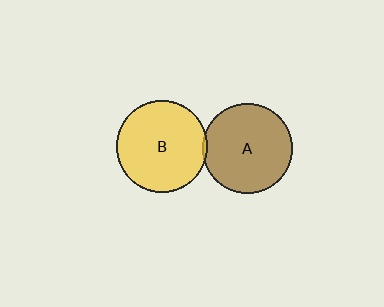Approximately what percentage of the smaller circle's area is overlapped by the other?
Approximately 5%.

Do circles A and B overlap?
Yes.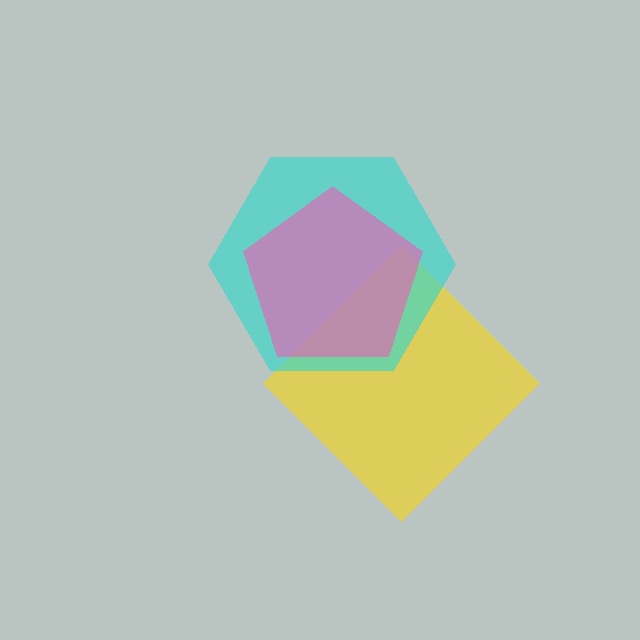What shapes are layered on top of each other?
The layered shapes are: a yellow diamond, a cyan hexagon, a pink pentagon.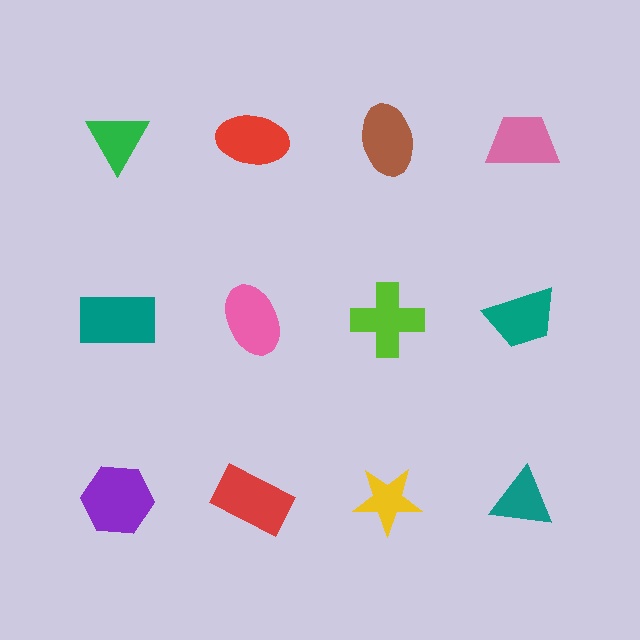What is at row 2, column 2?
A pink ellipse.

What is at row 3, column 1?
A purple hexagon.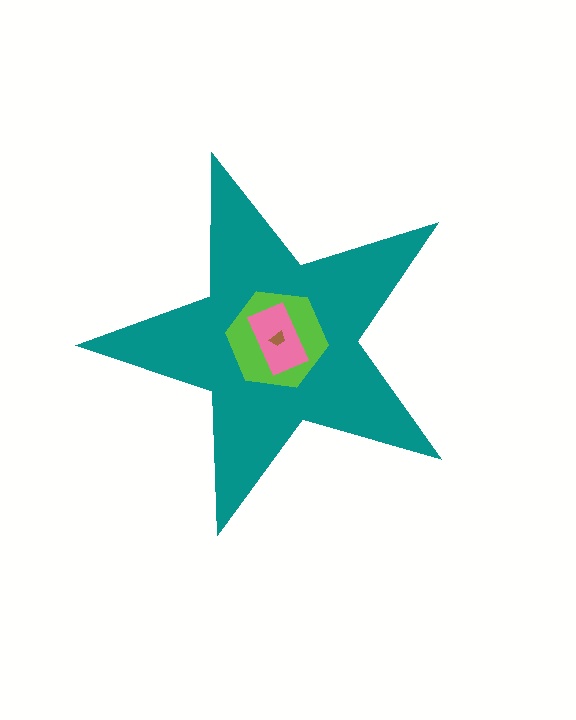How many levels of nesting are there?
4.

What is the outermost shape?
The teal star.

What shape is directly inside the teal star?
The lime hexagon.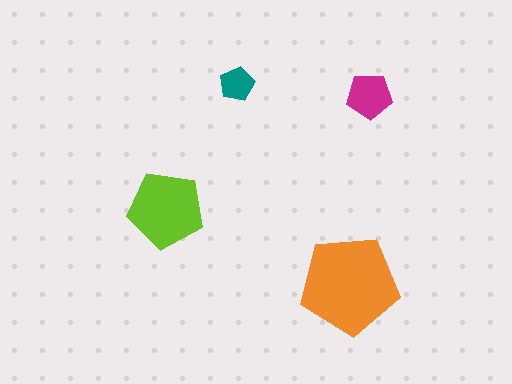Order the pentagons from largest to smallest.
the orange one, the lime one, the magenta one, the teal one.